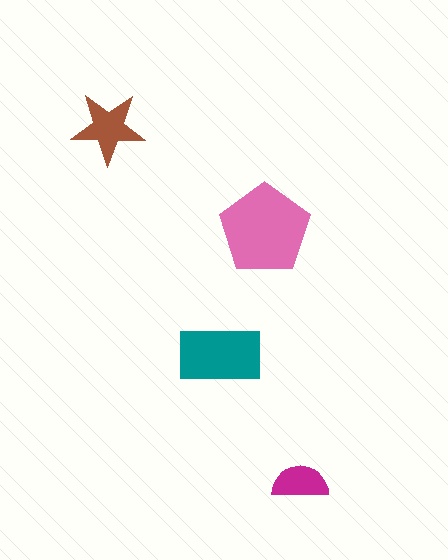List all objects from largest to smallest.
The pink pentagon, the teal rectangle, the brown star, the magenta semicircle.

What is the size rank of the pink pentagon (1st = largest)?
1st.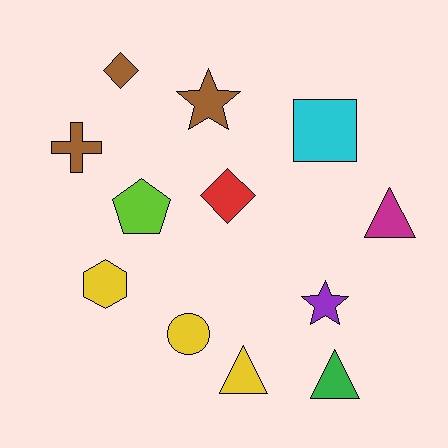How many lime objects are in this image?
There is 1 lime object.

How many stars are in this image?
There are 2 stars.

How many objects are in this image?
There are 12 objects.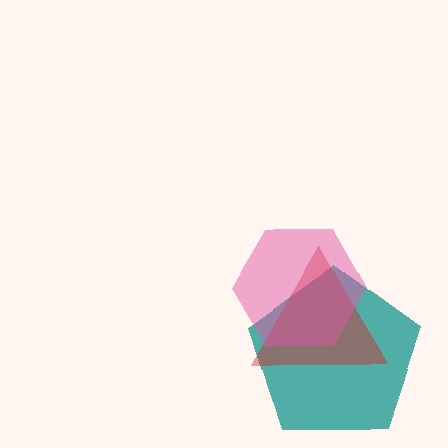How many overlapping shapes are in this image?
There are 3 overlapping shapes in the image.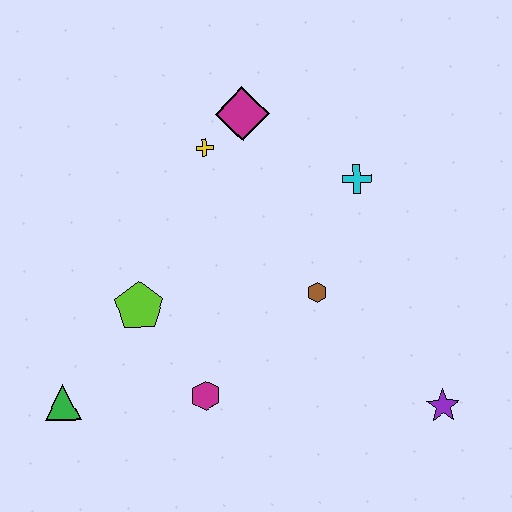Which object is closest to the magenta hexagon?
The lime pentagon is closest to the magenta hexagon.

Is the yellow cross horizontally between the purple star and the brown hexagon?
No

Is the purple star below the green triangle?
Yes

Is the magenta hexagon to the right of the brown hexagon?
No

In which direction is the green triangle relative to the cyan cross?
The green triangle is to the left of the cyan cross.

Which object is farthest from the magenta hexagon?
The magenta diamond is farthest from the magenta hexagon.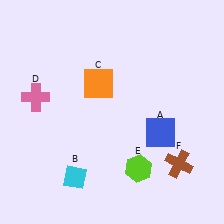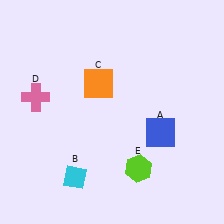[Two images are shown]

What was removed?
The brown cross (F) was removed in Image 2.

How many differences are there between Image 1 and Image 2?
There is 1 difference between the two images.